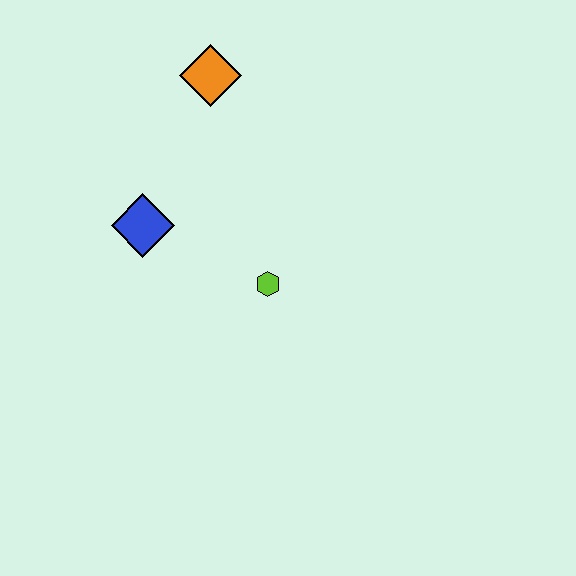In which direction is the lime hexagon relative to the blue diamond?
The lime hexagon is to the right of the blue diamond.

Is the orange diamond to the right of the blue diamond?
Yes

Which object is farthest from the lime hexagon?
The orange diamond is farthest from the lime hexagon.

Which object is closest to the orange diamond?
The blue diamond is closest to the orange diamond.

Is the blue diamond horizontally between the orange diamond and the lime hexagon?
No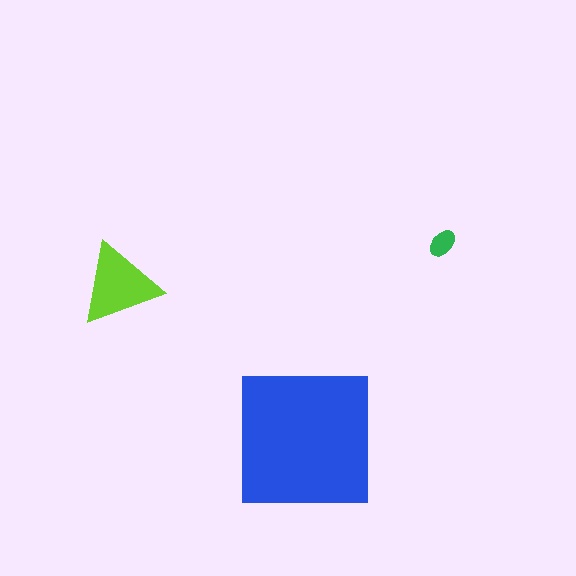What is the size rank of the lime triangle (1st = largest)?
2nd.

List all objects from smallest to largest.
The green ellipse, the lime triangle, the blue square.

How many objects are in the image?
There are 3 objects in the image.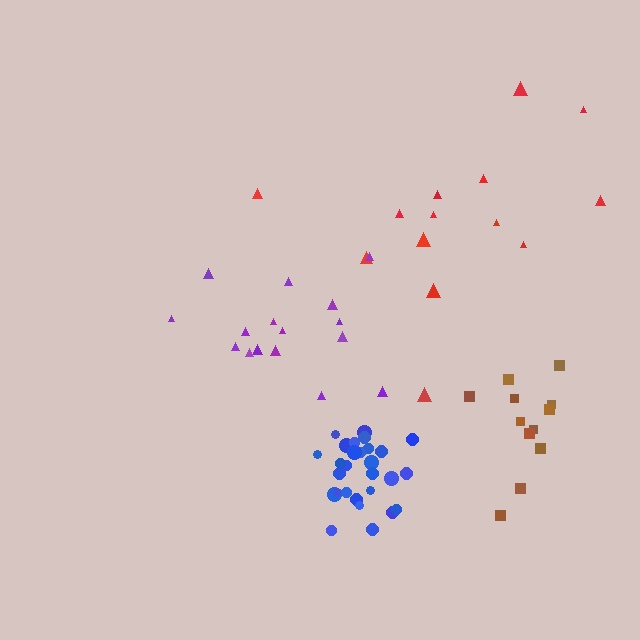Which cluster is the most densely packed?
Blue.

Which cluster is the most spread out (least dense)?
Red.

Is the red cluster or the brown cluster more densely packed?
Brown.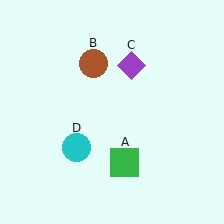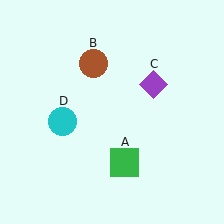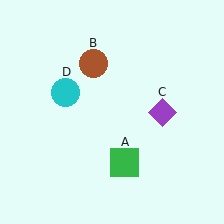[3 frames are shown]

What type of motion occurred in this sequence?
The purple diamond (object C), cyan circle (object D) rotated clockwise around the center of the scene.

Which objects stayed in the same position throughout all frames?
Green square (object A) and brown circle (object B) remained stationary.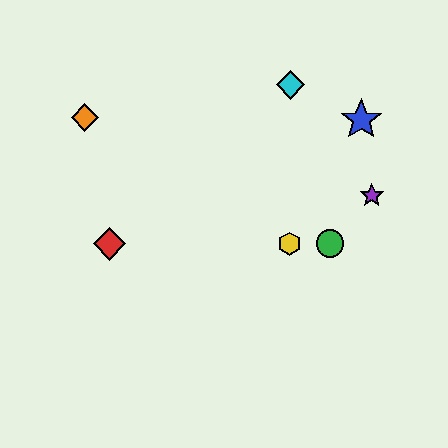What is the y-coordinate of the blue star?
The blue star is at y≈120.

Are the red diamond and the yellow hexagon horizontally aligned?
Yes, both are at y≈244.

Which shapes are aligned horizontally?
The red diamond, the green circle, the yellow hexagon are aligned horizontally.